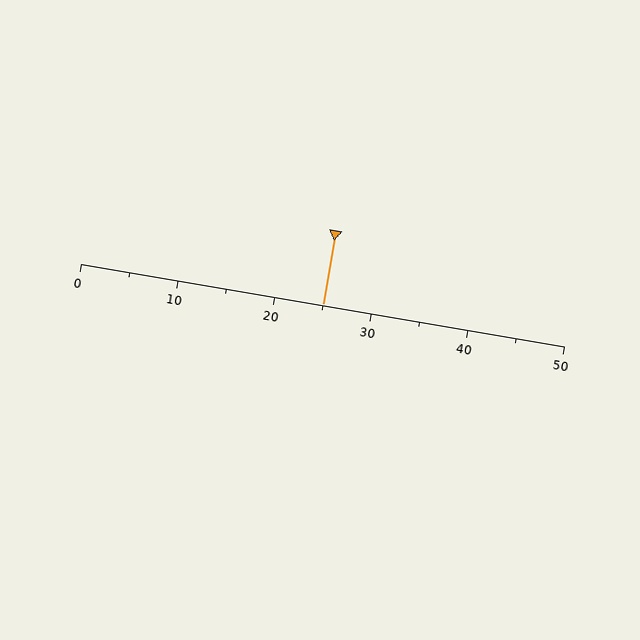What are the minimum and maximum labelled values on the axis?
The axis runs from 0 to 50.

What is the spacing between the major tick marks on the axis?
The major ticks are spaced 10 apart.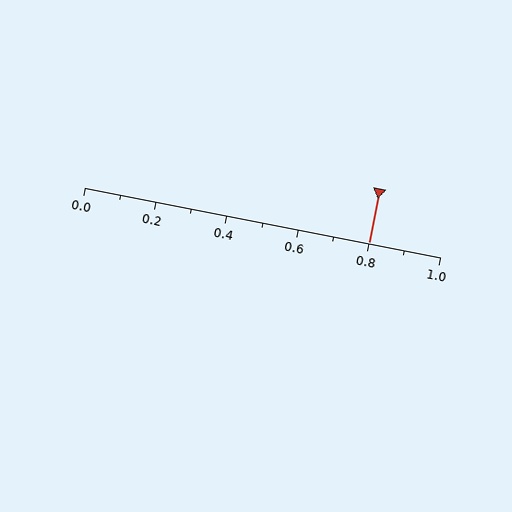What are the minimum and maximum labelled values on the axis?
The axis runs from 0.0 to 1.0.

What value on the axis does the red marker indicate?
The marker indicates approximately 0.8.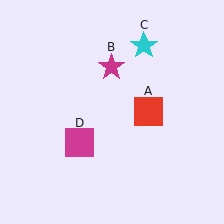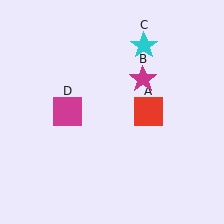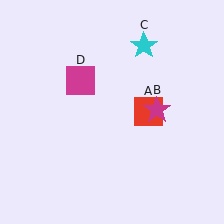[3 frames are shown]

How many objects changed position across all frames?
2 objects changed position: magenta star (object B), magenta square (object D).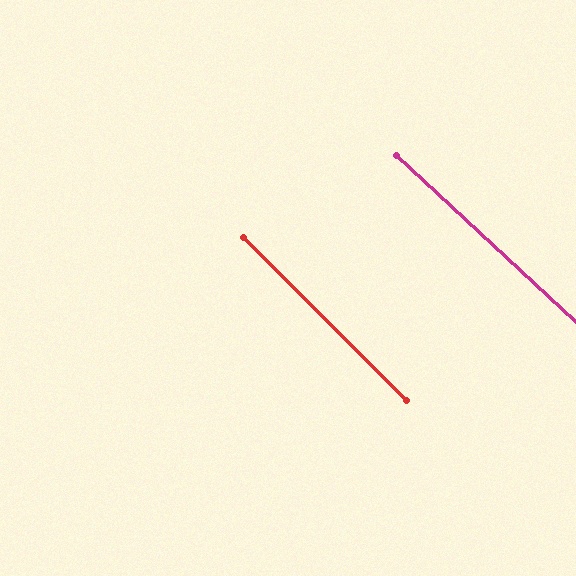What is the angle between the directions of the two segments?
Approximately 2 degrees.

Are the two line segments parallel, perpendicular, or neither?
Parallel — their directions differ by only 1.9°.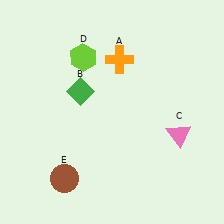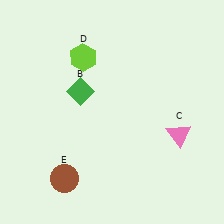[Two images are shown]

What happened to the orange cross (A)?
The orange cross (A) was removed in Image 2. It was in the top-right area of Image 1.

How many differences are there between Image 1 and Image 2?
There is 1 difference between the two images.